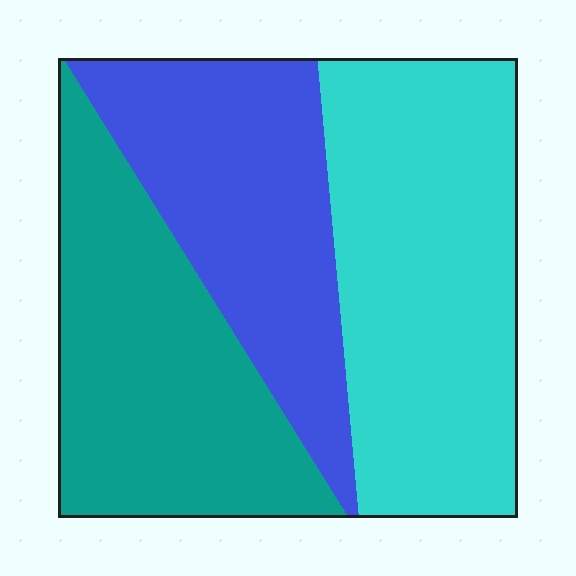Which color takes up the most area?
Cyan, at roughly 40%.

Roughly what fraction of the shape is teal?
Teal covers 32% of the shape.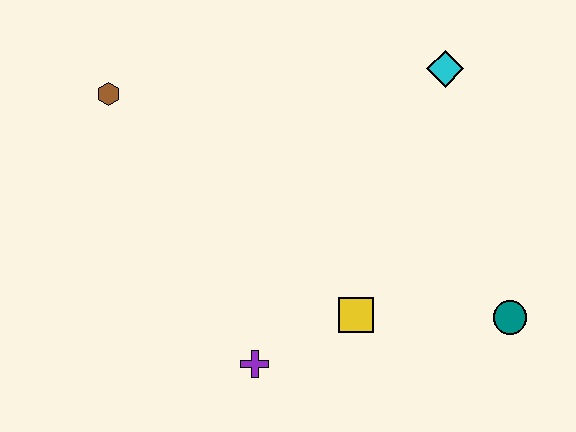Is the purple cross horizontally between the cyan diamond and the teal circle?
No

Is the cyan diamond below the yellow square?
No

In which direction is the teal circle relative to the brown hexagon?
The teal circle is to the right of the brown hexagon.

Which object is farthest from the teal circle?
The brown hexagon is farthest from the teal circle.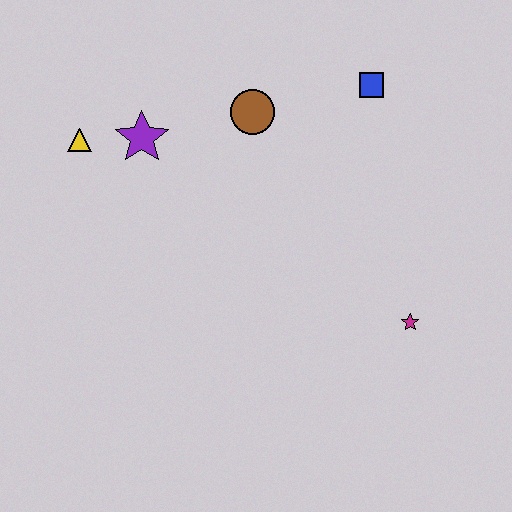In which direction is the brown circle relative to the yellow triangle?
The brown circle is to the right of the yellow triangle.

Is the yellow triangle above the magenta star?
Yes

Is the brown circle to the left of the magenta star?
Yes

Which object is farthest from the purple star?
The magenta star is farthest from the purple star.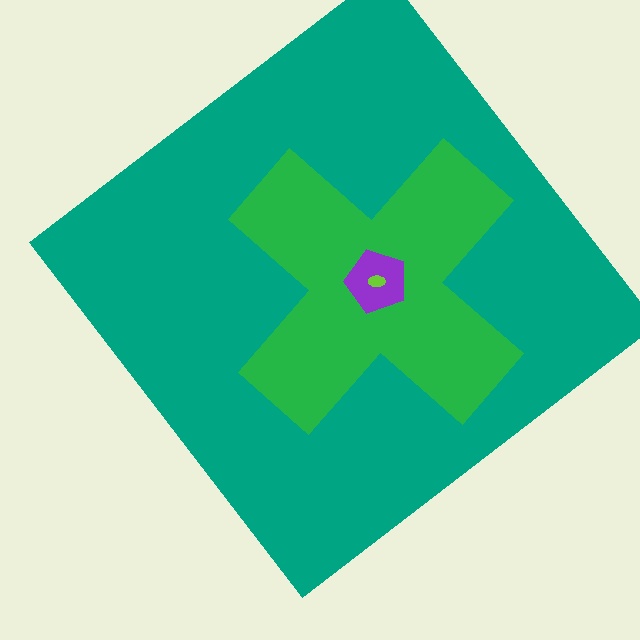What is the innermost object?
The lime ellipse.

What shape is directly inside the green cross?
The purple pentagon.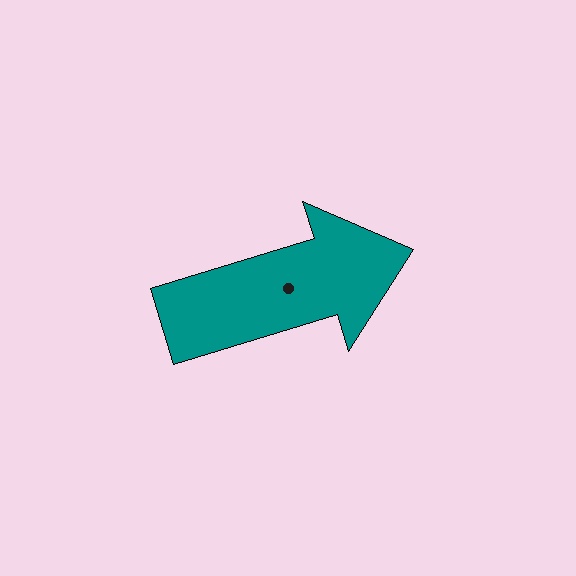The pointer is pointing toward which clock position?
Roughly 2 o'clock.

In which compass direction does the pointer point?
East.